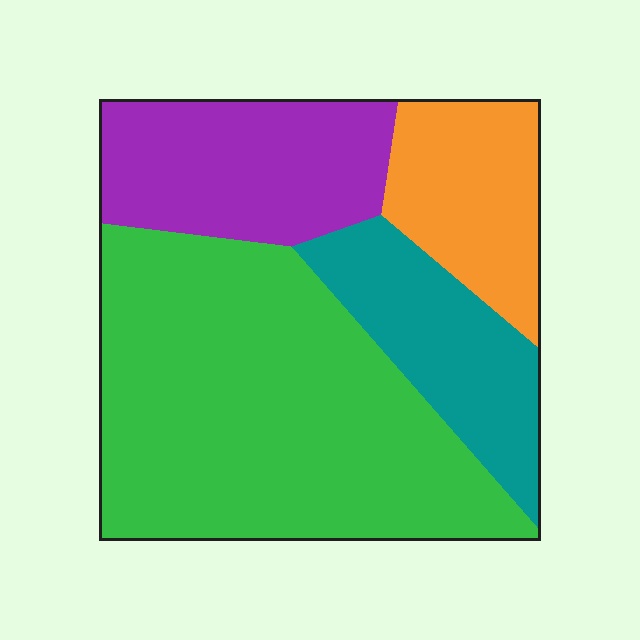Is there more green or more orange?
Green.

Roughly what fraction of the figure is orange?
Orange takes up less than a sixth of the figure.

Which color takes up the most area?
Green, at roughly 50%.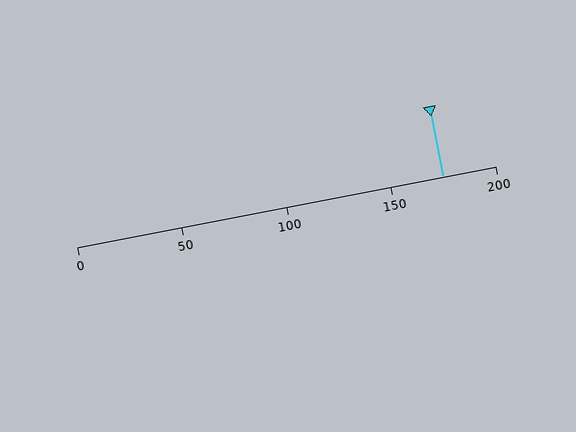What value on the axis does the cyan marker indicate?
The marker indicates approximately 175.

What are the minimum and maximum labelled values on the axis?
The axis runs from 0 to 200.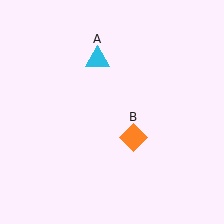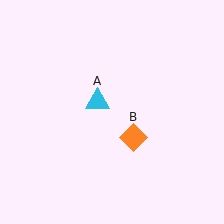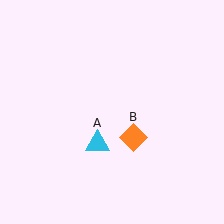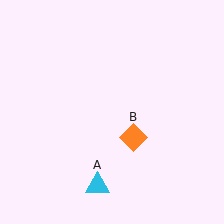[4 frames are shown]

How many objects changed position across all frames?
1 object changed position: cyan triangle (object A).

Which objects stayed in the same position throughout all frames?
Orange diamond (object B) remained stationary.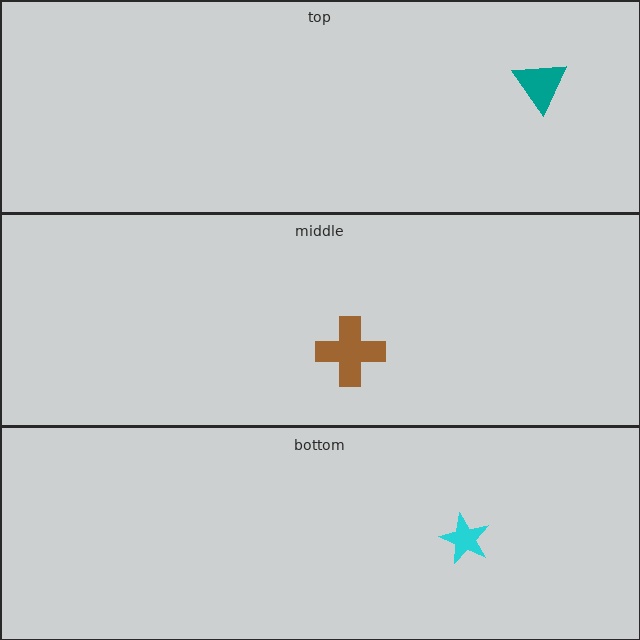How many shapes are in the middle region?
1.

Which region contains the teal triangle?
The top region.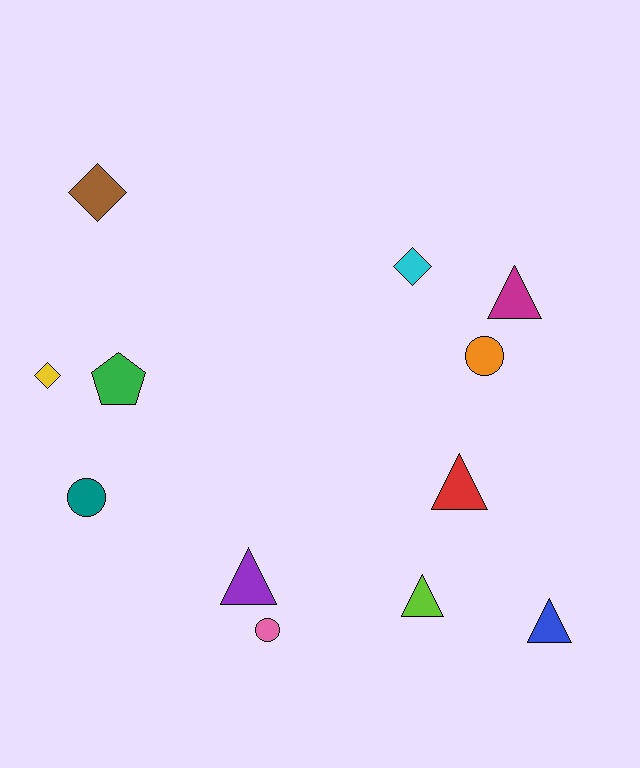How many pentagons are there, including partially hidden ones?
There is 1 pentagon.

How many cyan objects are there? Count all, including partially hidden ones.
There is 1 cyan object.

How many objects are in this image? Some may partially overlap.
There are 12 objects.